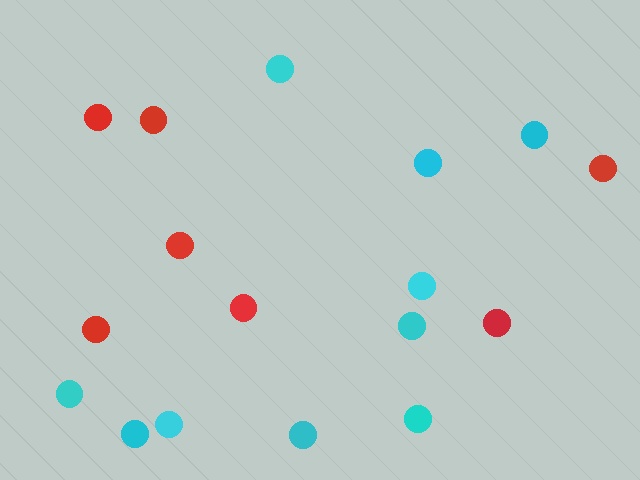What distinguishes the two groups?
There are 2 groups: one group of red circles (7) and one group of cyan circles (10).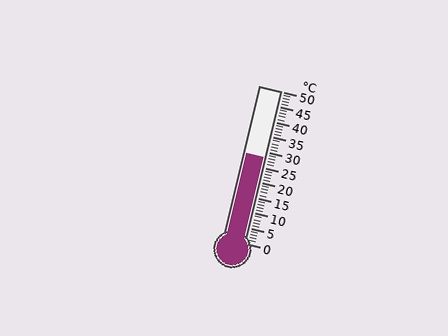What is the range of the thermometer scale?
The thermometer scale ranges from 0°C to 50°C.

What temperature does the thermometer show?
The thermometer shows approximately 28°C.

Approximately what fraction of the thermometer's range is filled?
The thermometer is filled to approximately 55% of its range.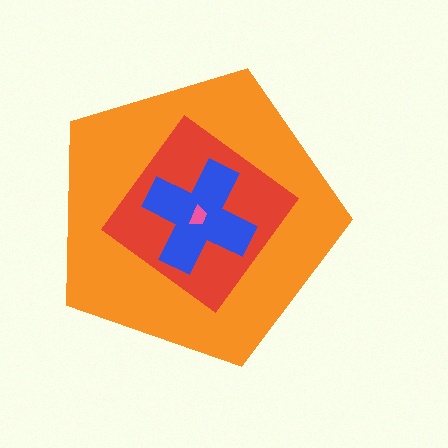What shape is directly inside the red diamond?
The blue cross.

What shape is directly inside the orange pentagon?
The red diamond.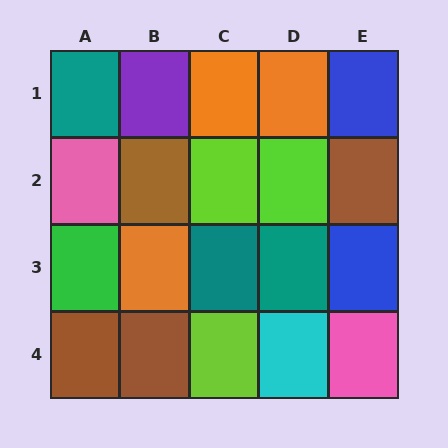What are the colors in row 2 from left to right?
Pink, brown, lime, lime, brown.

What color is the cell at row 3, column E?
Blue.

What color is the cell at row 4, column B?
Brown.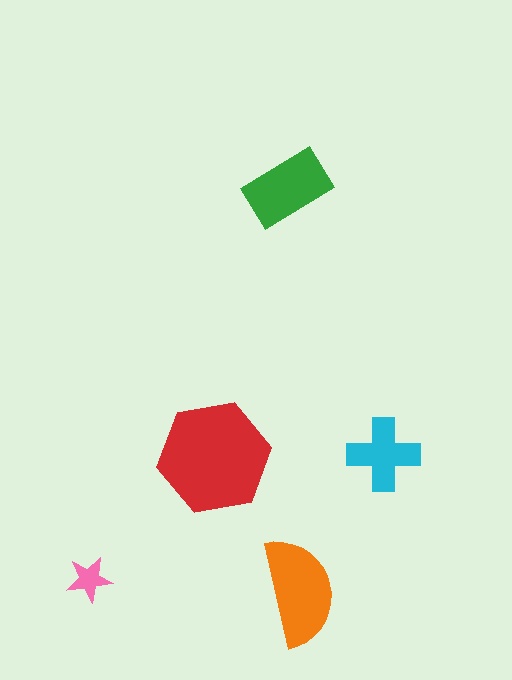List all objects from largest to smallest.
The red hexagon, the orange semicircle, the green rectangle, the cyan cross, the pink star.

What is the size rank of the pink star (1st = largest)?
5th.